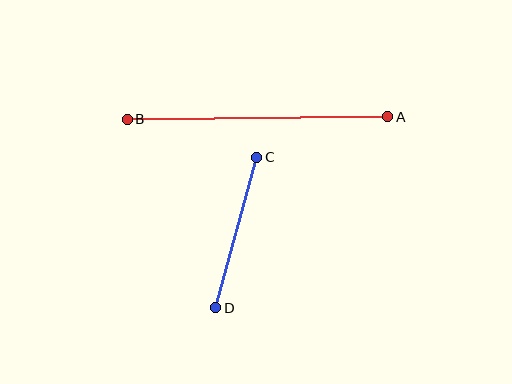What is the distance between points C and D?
The distance is approximately 156 pixels.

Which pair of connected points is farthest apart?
Points A and B are farthest apart.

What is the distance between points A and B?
The distance is approximately 261 pixels.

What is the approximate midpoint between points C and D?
The midpoint is at approximately (236, 233) pixels.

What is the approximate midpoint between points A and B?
The midpoint is at approximately (257, 118) pixels.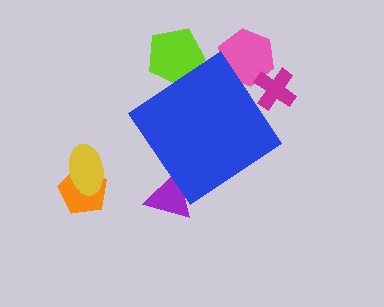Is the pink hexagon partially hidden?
Yes, the pink hexagon is partially hidden behind the blue diamond.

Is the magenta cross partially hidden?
Yes, the magenta cross is partially hidden behind the blue diamond.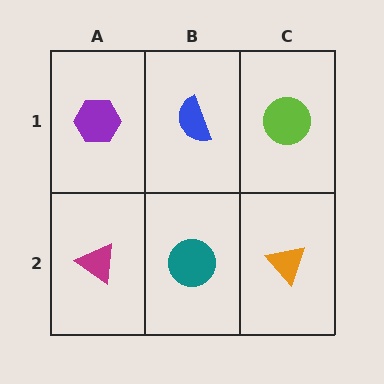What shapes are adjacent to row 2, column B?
A blue semicircle (row 1, column B), a magenta triangle (row 2, column A), an orange triangle (row 2, column C).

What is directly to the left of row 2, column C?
A teal circle.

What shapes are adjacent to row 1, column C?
An orange triangle (row 2, column C), a blue semicircle (row 1, column B).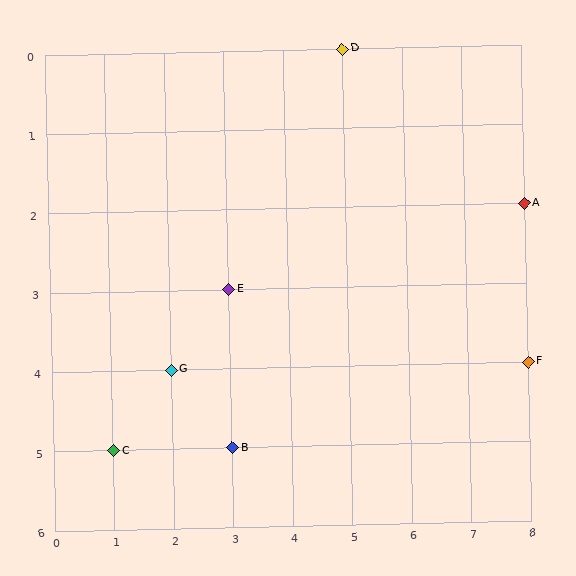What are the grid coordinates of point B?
Point B is at grid coordinates (3, 5).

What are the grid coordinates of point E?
Point E is at grid coordinates (3, 3).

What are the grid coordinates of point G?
Point G is at grid coordinates (2, 4).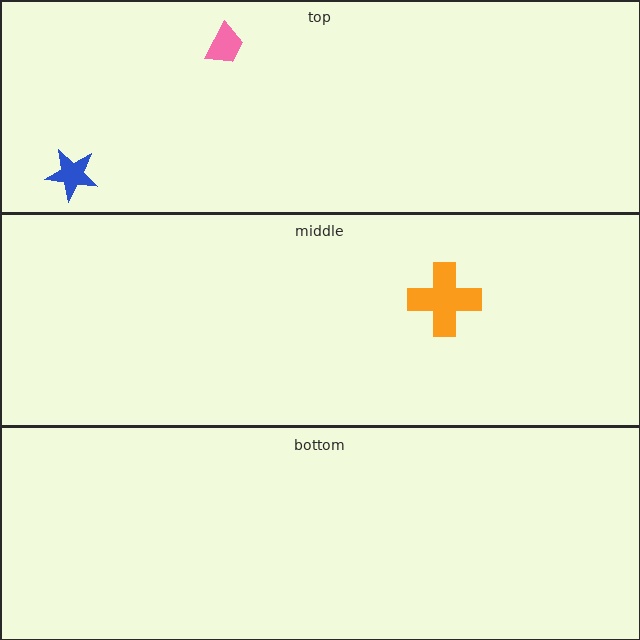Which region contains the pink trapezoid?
The top region.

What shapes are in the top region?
The blue star, the pink trapezoid.